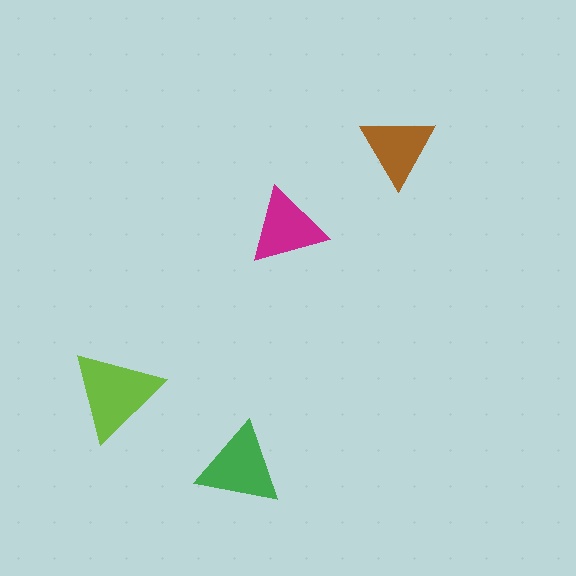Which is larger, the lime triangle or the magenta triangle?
The lime one.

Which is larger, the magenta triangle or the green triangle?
The green one.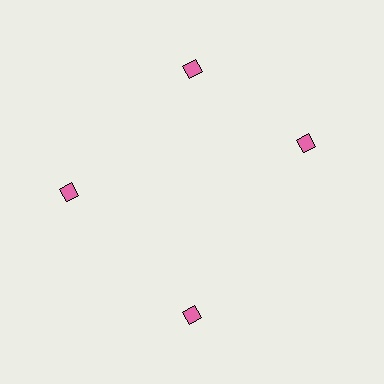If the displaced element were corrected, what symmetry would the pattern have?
It would have 4-fold rotational symmetry — the pattern would map onto itself every 90 degrees.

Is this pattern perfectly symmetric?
No. The 4 pink diamonds are arranged in a ring, but one element near the 3 o'clock position is rotated out of alignment along the ring, breaking the 4-fold rotational symmetry.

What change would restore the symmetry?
The symmetry would be restored by rotating it back into even spacing with its neighbors so that all 4 diamonds sit at equal angles and equal distance from the center.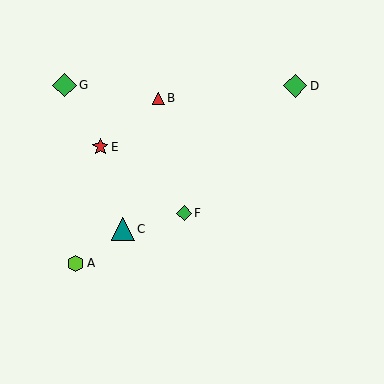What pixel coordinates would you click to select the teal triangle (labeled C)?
Click at (123, 229) to select the teal triangle C.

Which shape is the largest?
The green diamond (labeled D) is the largest.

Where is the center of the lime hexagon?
The center of the lime hexagon is at (76, 263).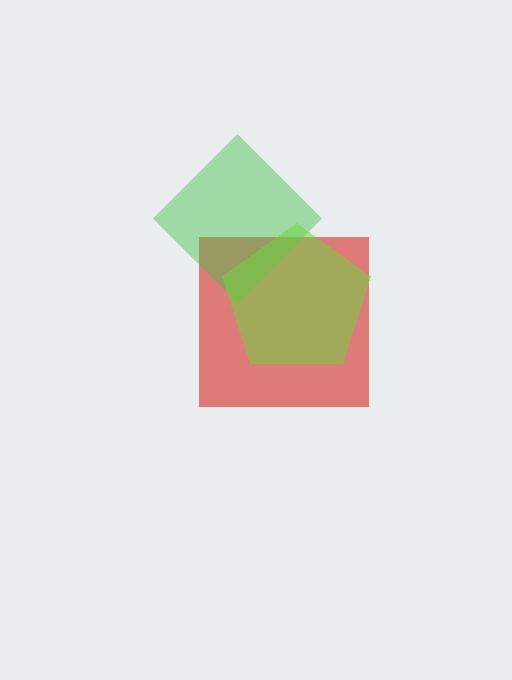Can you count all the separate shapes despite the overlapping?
Yes, there are 3 separate shapes.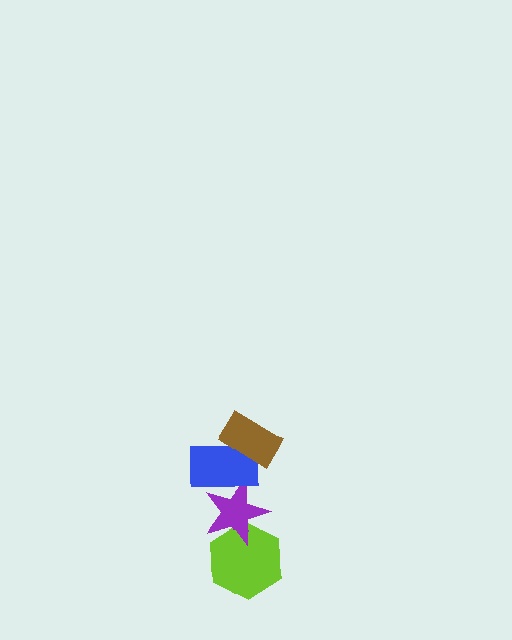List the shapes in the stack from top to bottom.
From top to bottom: the brown rectangle, the blue rectangle, the purple star, the lime hexagon.